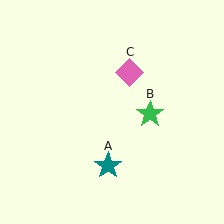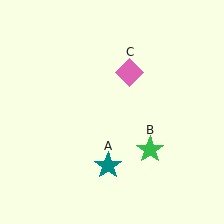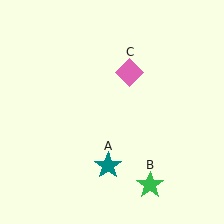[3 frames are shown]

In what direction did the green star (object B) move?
The green star (object B) moved down.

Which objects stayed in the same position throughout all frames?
Teal star (object A) and pink diamond (object C) remained stationary.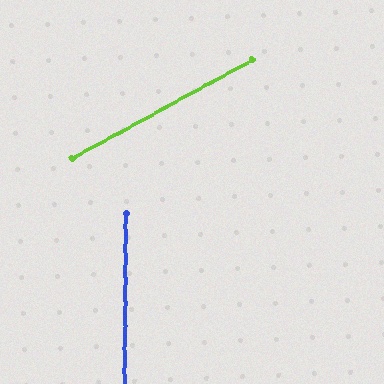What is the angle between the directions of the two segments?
Approximately 61 degrees.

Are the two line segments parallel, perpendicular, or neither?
Neither parallel nor perpendicular — they differ by about 61°.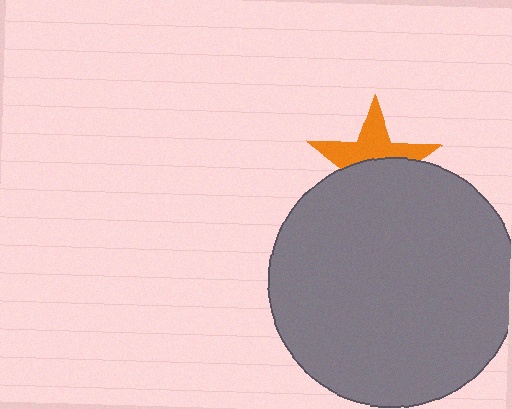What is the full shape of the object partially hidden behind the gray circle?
The partially hidden object is an orange star.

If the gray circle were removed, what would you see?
You would see the complete orange star.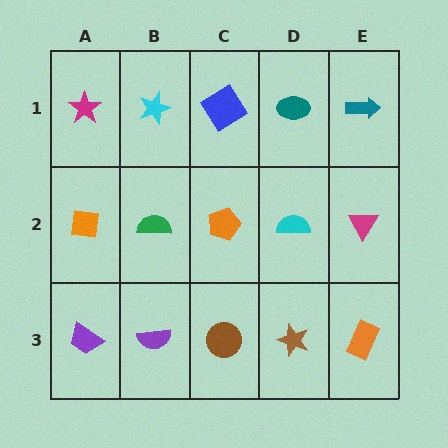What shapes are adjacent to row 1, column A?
An orange square (row 2, column A), a cyan star (row 1, column B).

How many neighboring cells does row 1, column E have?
2.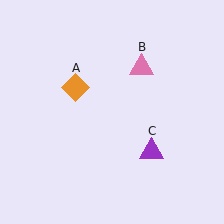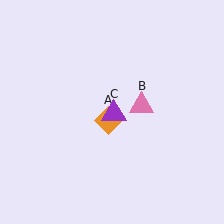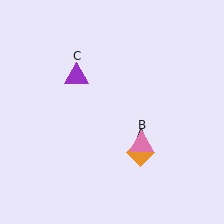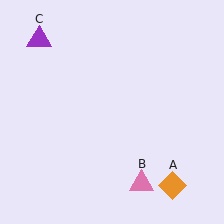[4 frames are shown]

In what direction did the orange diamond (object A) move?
The orange diamond (object A) moved down and to the right.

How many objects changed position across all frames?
3 objects changed position: orange diamond (object A), pink triangle (object B), purple triangle (object C).